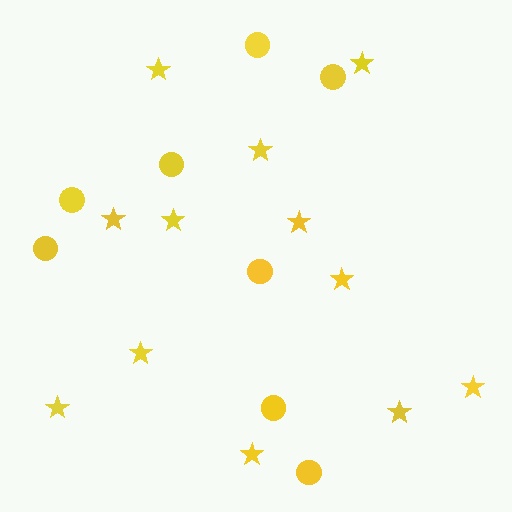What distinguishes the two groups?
There are 2 groups: one group of circles (8) and one group of stars (12).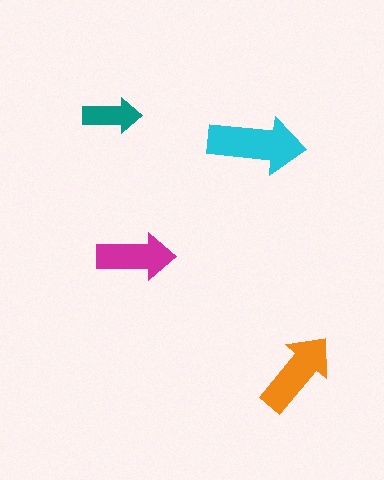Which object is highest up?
The teal arrow is topmost.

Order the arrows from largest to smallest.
the cyan one, the orange one, the magenta one, the teal one.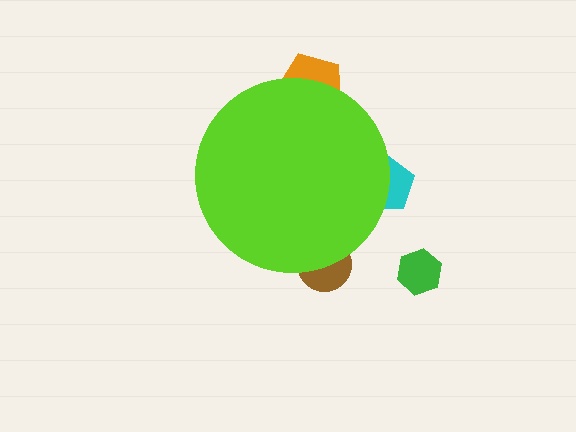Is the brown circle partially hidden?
Yes, the brown circle is partially hidden behind the lime circle.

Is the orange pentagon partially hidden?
Yes, the orange pentagon is partially hidden behind the lime circle.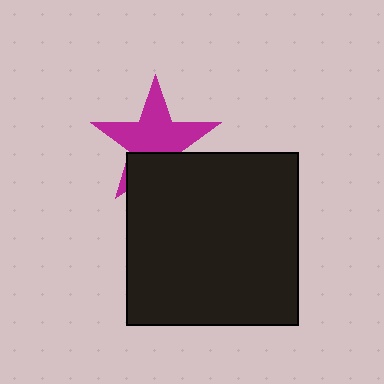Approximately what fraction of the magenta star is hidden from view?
Roughly 34% of the magenta star is hidden behind the black square.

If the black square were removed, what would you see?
You would see the complete magenta star.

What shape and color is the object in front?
The object in front is a black square.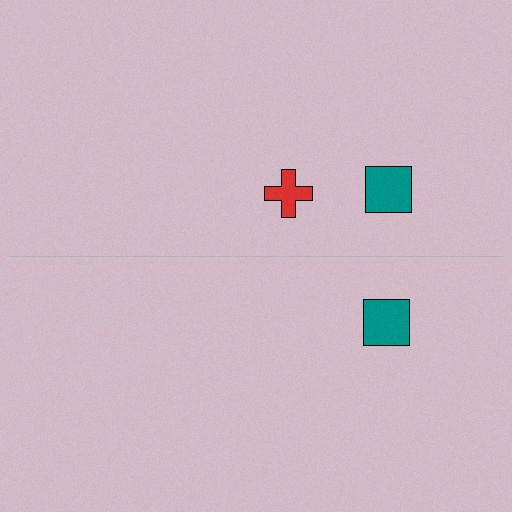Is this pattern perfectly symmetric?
No, the pattern is not perfectly symmetric. A red cross is missing from the bottom side.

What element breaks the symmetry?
A red cross is missing from the bottom side.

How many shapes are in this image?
There are 3 shapes in this image.